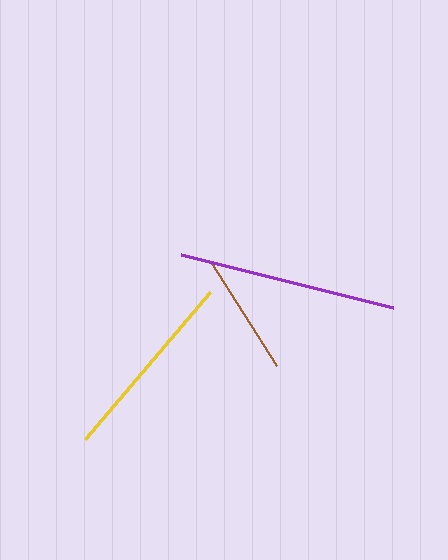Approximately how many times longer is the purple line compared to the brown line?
The purple line is approximately 1.8 times the length of the brown line.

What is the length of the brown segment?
The brown segment is approximately 123 pixels long.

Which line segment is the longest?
The purple line is the longest at approximately 218 pixels.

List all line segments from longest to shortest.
From longest to shortest: purple, yellow, brown.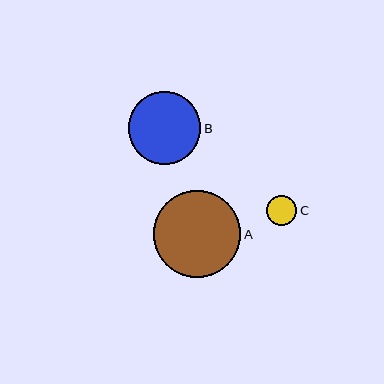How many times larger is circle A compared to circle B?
Circle A is approximately 1.2 times the size of circle B.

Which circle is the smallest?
Circle C is the smallest with a size of approximately 30 pixels.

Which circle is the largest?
Circle A is the largest with a size of approximately 88 pixels.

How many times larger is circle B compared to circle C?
Circle B is approximately 2.4 times the size of circle C.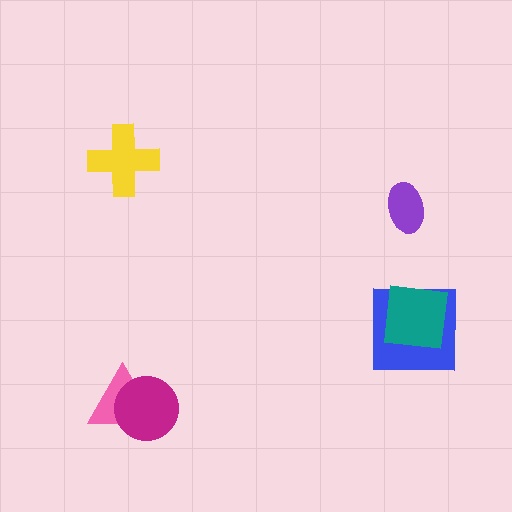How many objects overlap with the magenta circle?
1 object overlaps with the magenta circle.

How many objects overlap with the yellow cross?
0 objects overlap with the yellow cross.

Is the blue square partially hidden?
Yes, it is partially covered by another shape.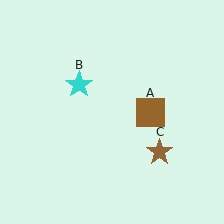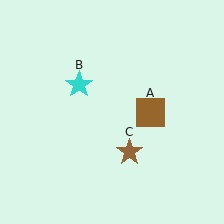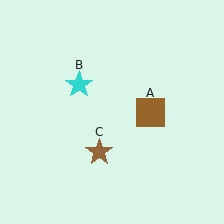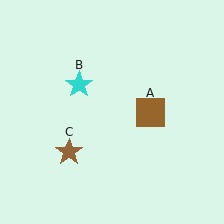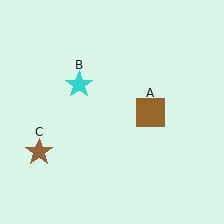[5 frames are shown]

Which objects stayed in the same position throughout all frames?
Brown square (object A) and cyan star (object B) remained stationary.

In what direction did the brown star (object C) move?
The brown star (object C) moved left.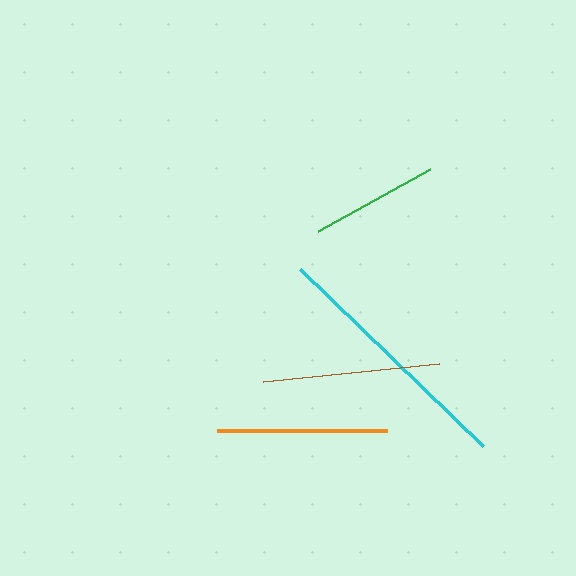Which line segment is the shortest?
The green line is the shortest at approximately 128 pixels.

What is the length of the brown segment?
The brown segment is approximately 177 pixels long.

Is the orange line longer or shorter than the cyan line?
The cyan line is longer than the orange line.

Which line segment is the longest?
The cyan line is the longest at approximately 254 pixels.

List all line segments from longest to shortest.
From longest to shortest: cyan, brown, orange, green.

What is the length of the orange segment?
The orange segment is approximately 171 pixels long.